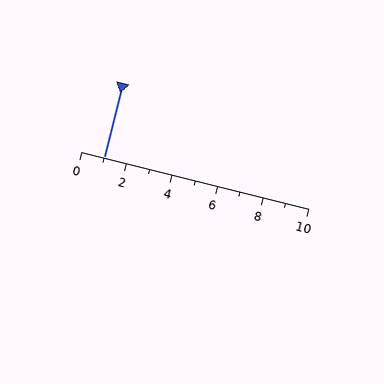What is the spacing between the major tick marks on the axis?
The major ticks are spaced 2 apart.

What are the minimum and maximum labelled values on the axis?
The axis runs from 0 to 10.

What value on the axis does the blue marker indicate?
The marker indicates approximately 1.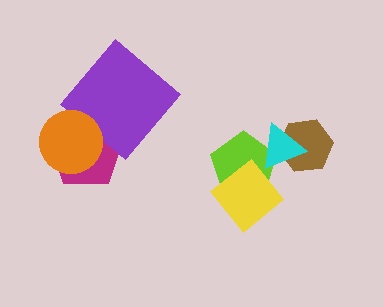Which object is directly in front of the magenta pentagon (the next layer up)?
The purple diamond is directly in front of the magenta pentagon.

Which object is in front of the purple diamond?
The orange circle is in front of the purple diamond.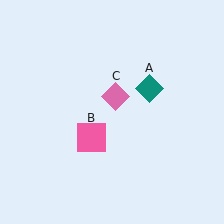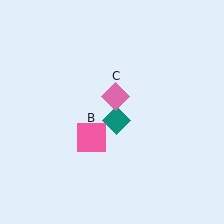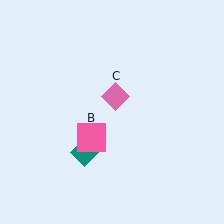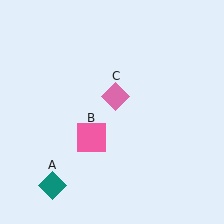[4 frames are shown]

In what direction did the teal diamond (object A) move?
The teal diamond (object A) moved down and to the left.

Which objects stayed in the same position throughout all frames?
Pink square (object B) and pink diamond (object C) remained stationary.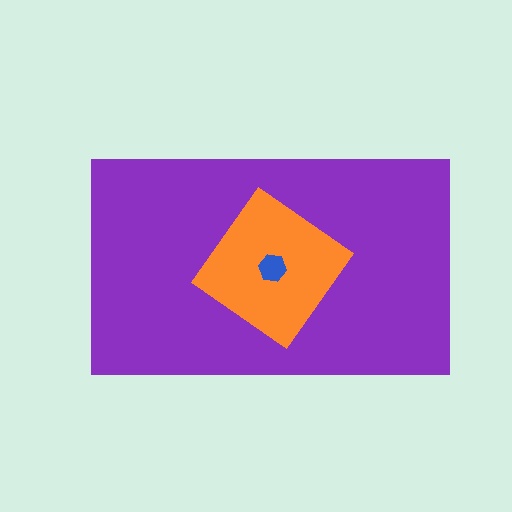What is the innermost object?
The blue hexagon.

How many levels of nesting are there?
3.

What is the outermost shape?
The purple rectangle.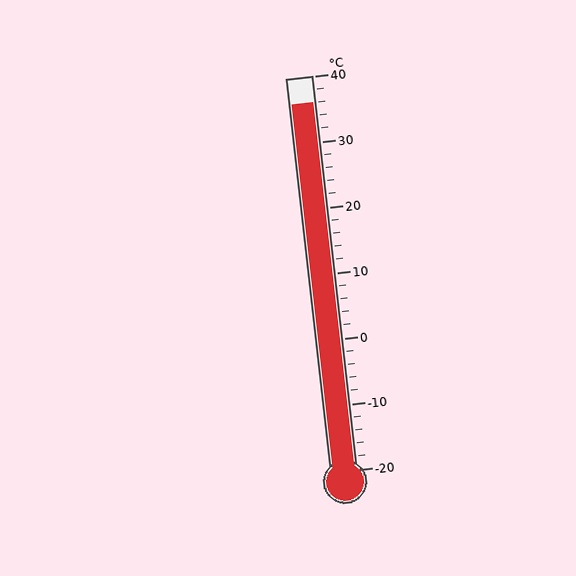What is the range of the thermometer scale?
The thermometer scale ranges from -20°C to 40°C.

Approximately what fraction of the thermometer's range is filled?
The thermometer is filled to approximately 95% of its range.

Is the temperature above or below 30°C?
The temperature is above 30°C.